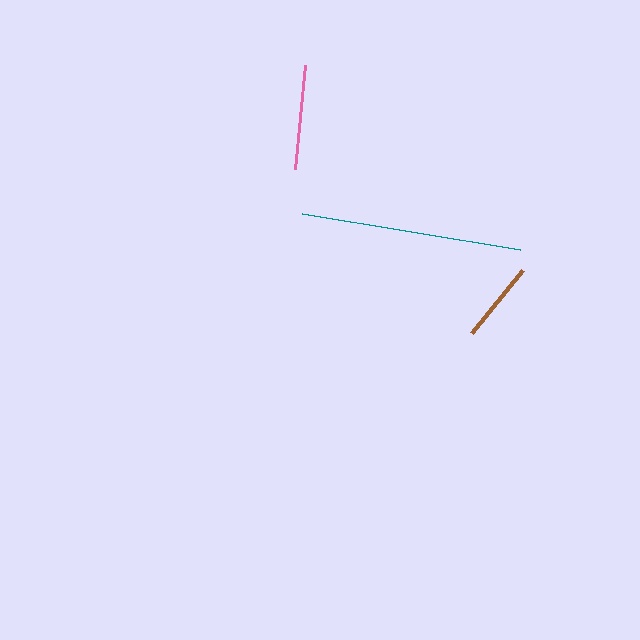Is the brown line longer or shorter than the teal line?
The teal line is longer than the brown line.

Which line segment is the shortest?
The brown line is the shortest at approximately 81 pixels.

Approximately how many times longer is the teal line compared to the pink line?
The teal line is approximately 2.1 times the length of the pink line.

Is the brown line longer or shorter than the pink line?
The pink line is longer than the brown line.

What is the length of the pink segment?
The pink segment is approximately 104 pixels long.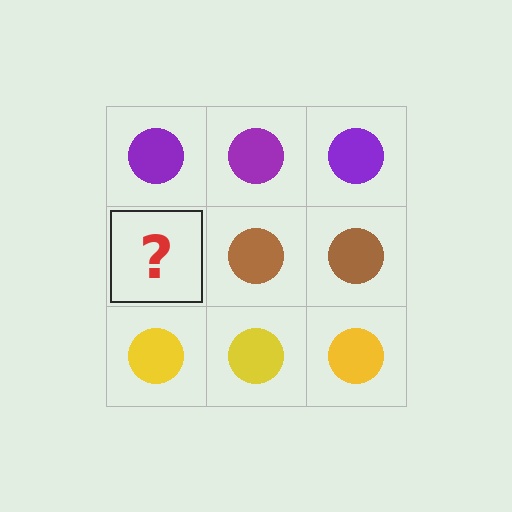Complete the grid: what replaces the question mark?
The question mark should be replaced with a brown circle.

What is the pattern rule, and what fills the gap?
The rule is that each row has a consistent color. The gap should be filled with a brown circle.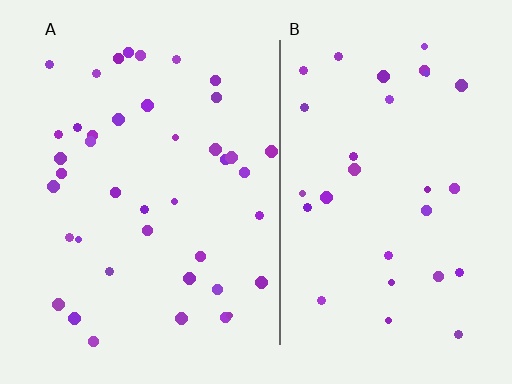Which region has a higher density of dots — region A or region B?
A (the left).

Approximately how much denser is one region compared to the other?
Approximately 1.4× — region A over region B.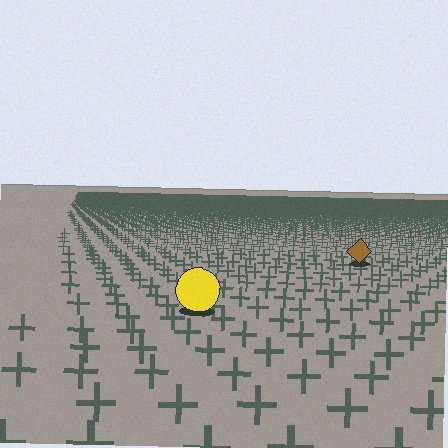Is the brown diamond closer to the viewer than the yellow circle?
No. The yellow circle is closer — you can tell from the texture gradient: the ground texture is coarser near it.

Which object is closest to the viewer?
The yellow circle is closest. The texture marks near it are larger and more spread out.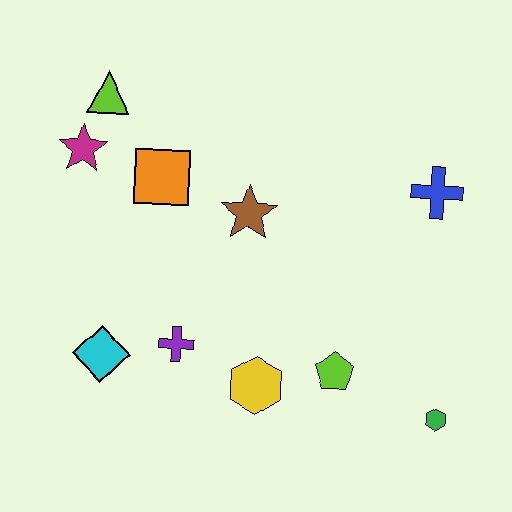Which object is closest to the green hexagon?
The lime pentagon is closest to the green hexagon.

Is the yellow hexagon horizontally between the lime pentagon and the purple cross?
Yes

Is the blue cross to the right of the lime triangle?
Yes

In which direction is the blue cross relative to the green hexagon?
The blue cross is above the green hexagon.